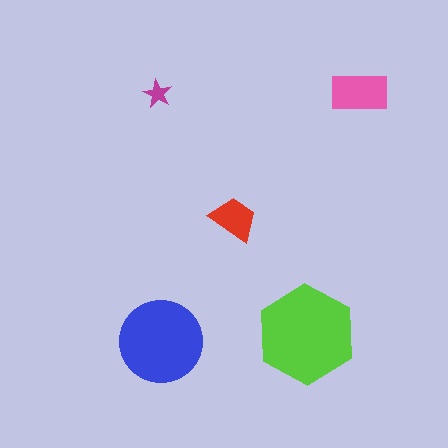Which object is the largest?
The lime hexagon.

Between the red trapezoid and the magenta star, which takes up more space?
The red trapezoid.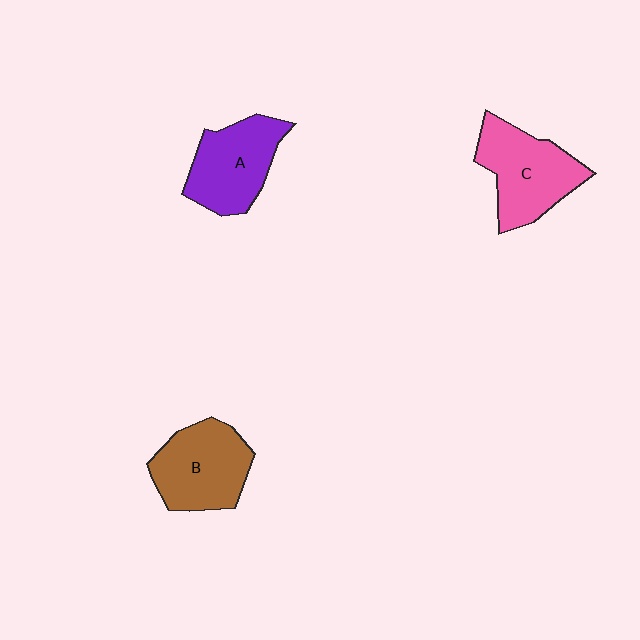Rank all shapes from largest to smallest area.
From largest to smallest: C (pink), B (brown), A (purple).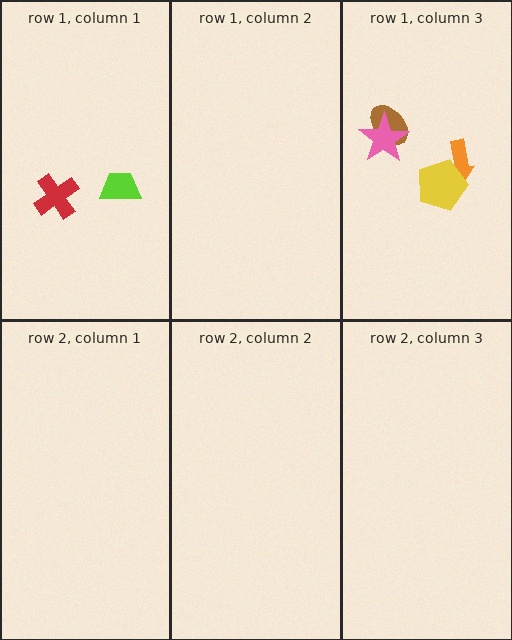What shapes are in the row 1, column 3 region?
The brown ellipse, the orange arrow, the yellow pentagon, the pink star.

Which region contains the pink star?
The row 1, column 3 region.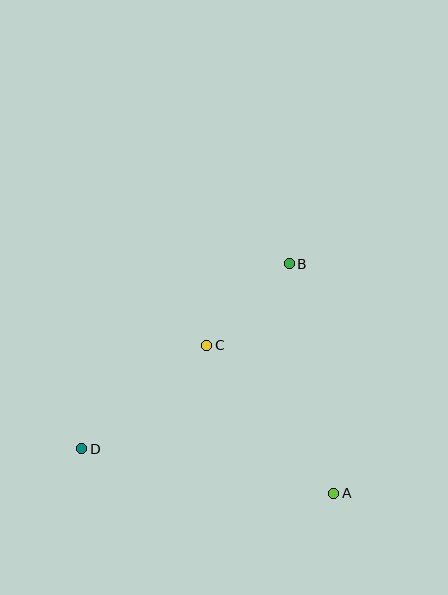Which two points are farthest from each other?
Points B and D are farthest from each other.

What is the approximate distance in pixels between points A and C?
The distance between A and C is approximately 195 pixels.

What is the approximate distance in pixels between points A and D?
The distance between A and D is approximately 256 pixels.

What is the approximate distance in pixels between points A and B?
The distance between A and B is approximately 234 pixels.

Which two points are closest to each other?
Points B and C are closest to each other.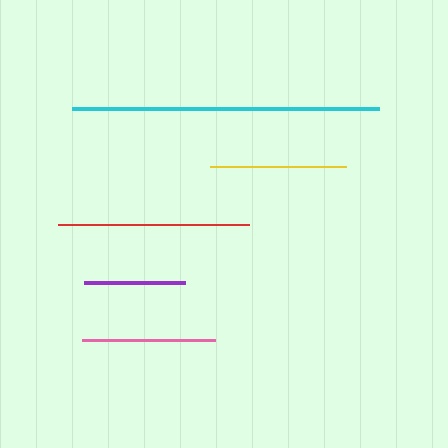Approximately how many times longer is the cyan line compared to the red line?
The cyan line is approximately 1.6 times the length of the red line.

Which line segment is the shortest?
The purple line is the shortest at approximately 101 pixels.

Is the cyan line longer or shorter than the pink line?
The cyan line is longer than the pink line.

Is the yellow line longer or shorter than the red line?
The red line is longer than the yellow line.